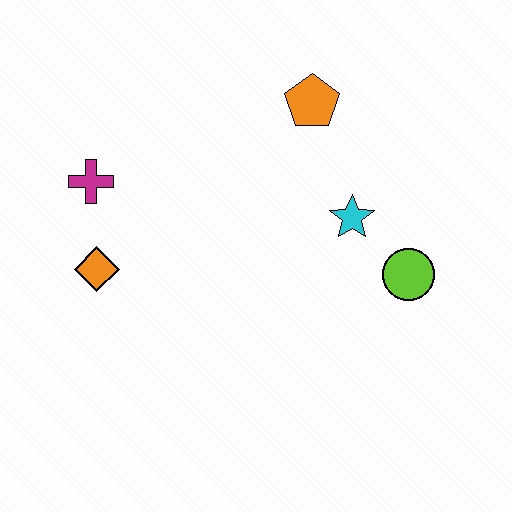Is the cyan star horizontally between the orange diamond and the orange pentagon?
No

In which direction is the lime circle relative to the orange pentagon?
The lime circle is below the orange pentagon.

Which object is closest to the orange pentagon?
The cyan star is closest to the orange pentagon.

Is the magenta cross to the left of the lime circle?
Yes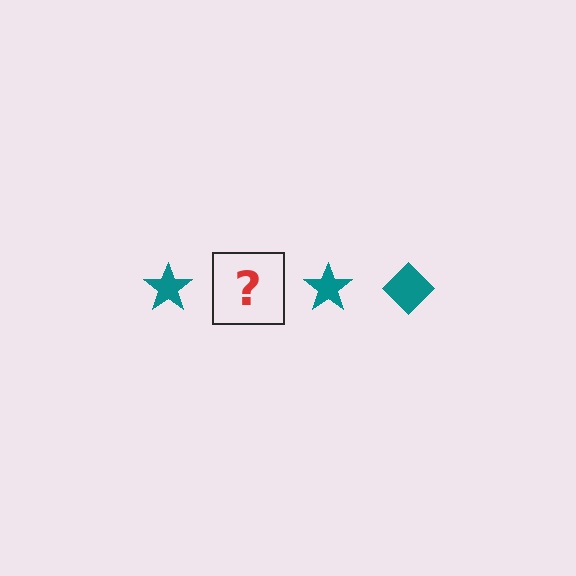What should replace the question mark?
The question mark should be replaced with a teal diamond.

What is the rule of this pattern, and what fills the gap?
The rule is that the pattern cycles through star, diamond shapes in teal. The gap should be filled with a teal diamond.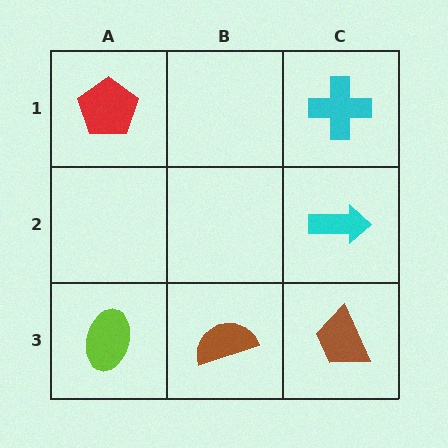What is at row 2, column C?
A cyan arrow.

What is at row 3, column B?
A brown semicircle.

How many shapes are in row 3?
3 shapes.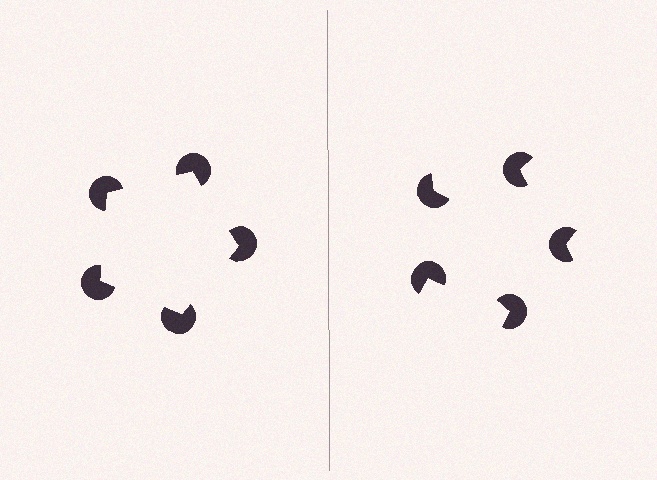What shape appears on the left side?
An illusory pentagon.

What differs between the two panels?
The pac-man discs are positioned identically on both sides; only the wedge orientations differ. On the left they align to a pentagon; on the right they are misaligned.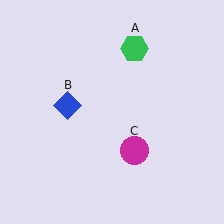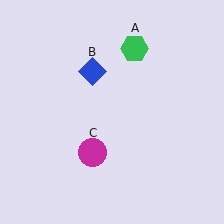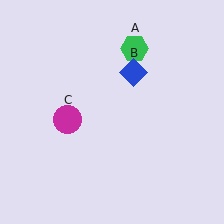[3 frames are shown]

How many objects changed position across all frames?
2 objects changed position: blue diamond (object B), magenta circle (object C).